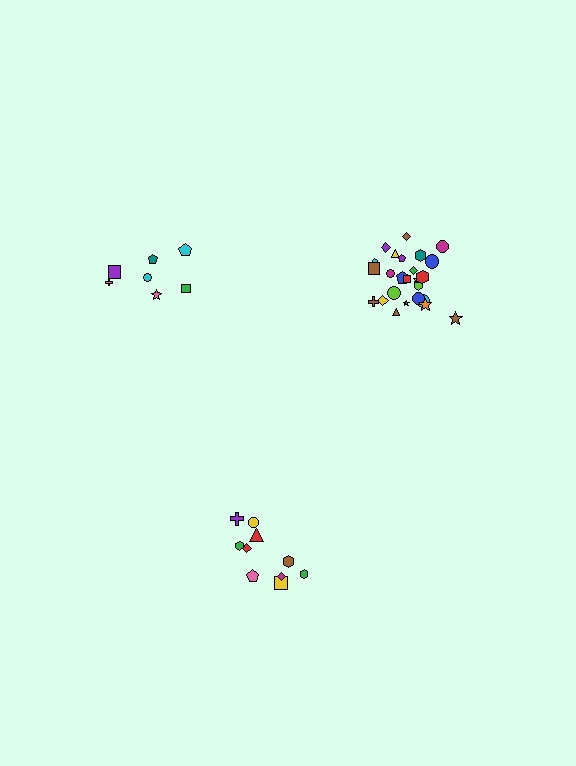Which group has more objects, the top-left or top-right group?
The top-right group.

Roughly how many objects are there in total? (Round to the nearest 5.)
Roughly 40 objects in total.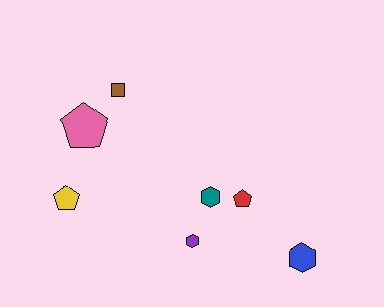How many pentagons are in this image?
There are 3 pentagons.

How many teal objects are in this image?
There is 1 teal object.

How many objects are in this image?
There are 7 objects.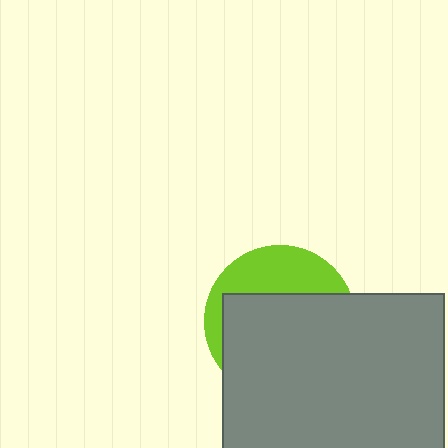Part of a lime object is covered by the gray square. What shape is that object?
It is a circle.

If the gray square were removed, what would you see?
You would see the complete lime circle.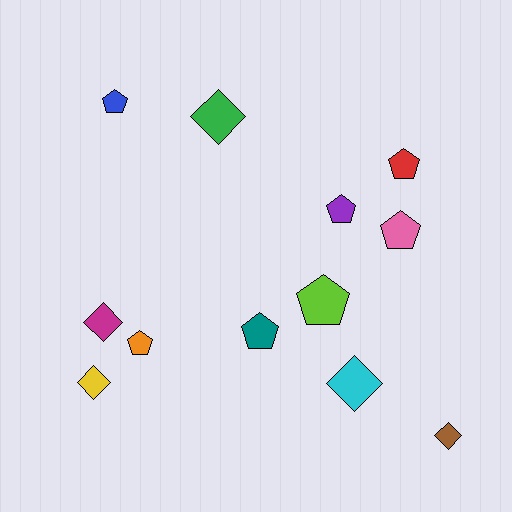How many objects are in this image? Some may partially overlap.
There are 12 objects.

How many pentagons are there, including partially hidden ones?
There are 7 pentagons.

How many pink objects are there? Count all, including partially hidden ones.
There is 1 pink object.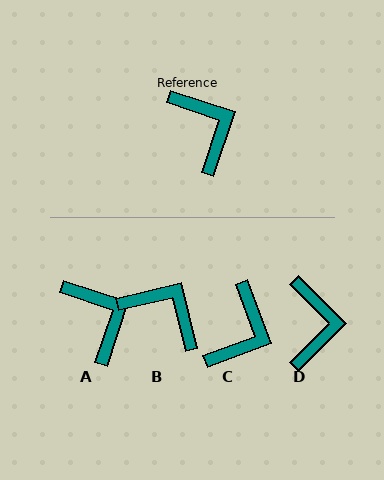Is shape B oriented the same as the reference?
No, it is off by about 32 degrees.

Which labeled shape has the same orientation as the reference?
A.